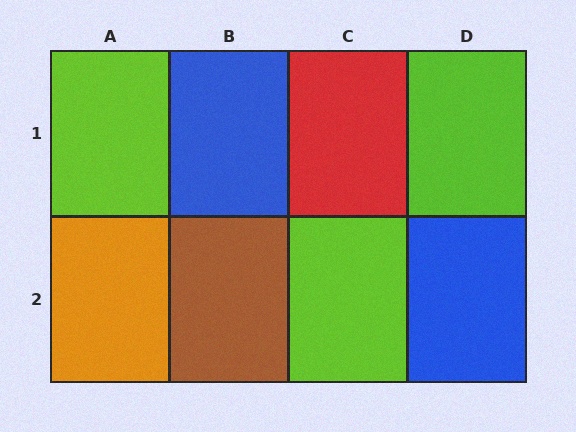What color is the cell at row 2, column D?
Blue.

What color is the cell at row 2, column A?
Orange.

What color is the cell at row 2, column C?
Lime.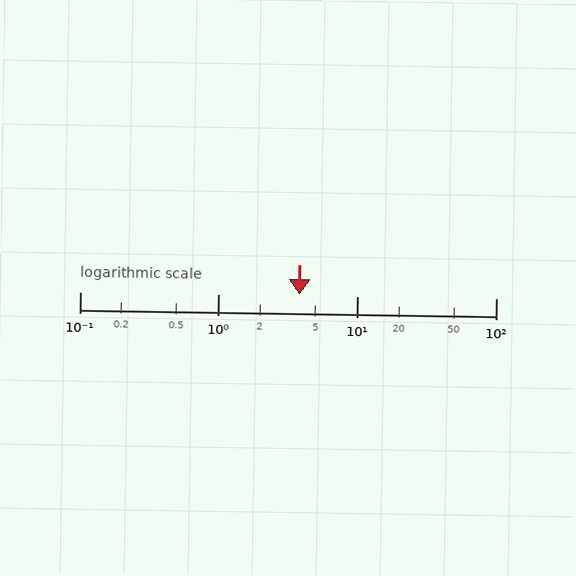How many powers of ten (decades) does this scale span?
The scale spans 3 decades, from 0.1 to 100.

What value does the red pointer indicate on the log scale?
The pointer indicates approximately 3.8.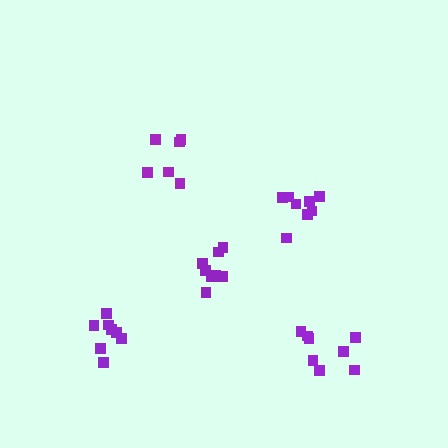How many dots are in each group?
Group 1: 8 dots, Group 2: 6 dots, Group 3: 8 dots, Group 4: 8 dots, Group 5: 8 dots (38 total).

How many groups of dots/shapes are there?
There are 5 groups.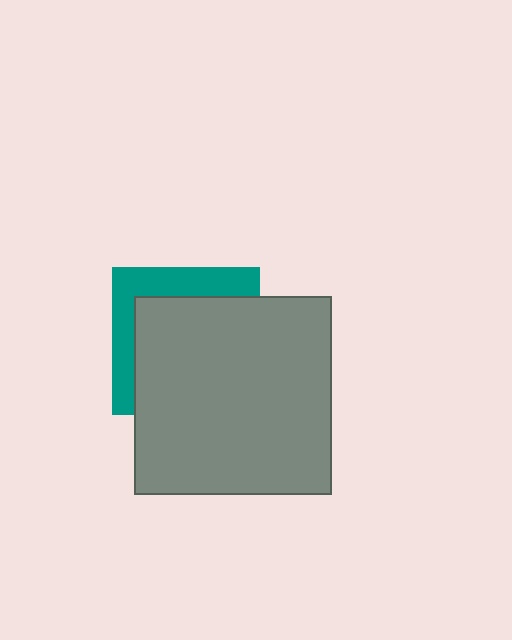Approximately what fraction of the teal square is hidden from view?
Roughly 69% of the teal square is hidden behind the gray square.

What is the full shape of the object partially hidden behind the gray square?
The partially hidden object is a teal square.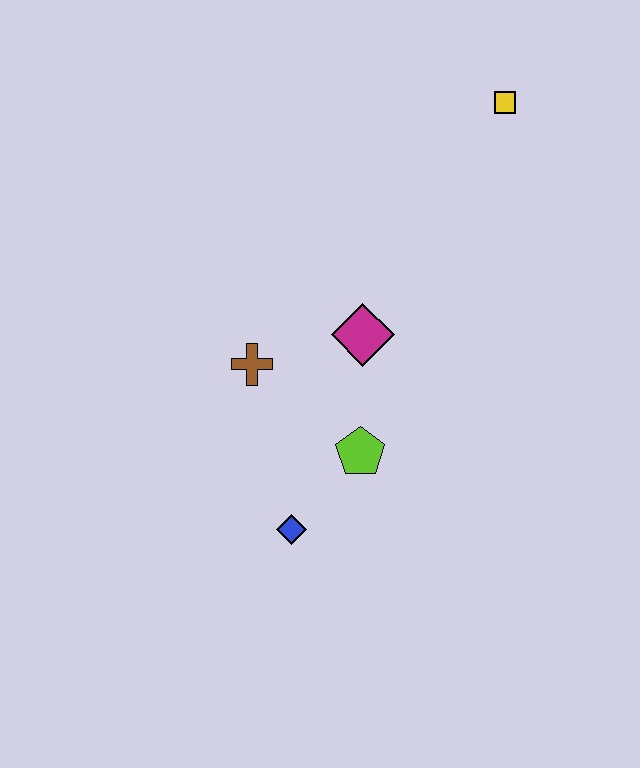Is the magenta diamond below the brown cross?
No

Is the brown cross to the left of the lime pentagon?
Yes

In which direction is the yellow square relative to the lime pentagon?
The yellow square is above the lime pentagon.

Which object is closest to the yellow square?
The magenta diamond is closest to the yellow square.